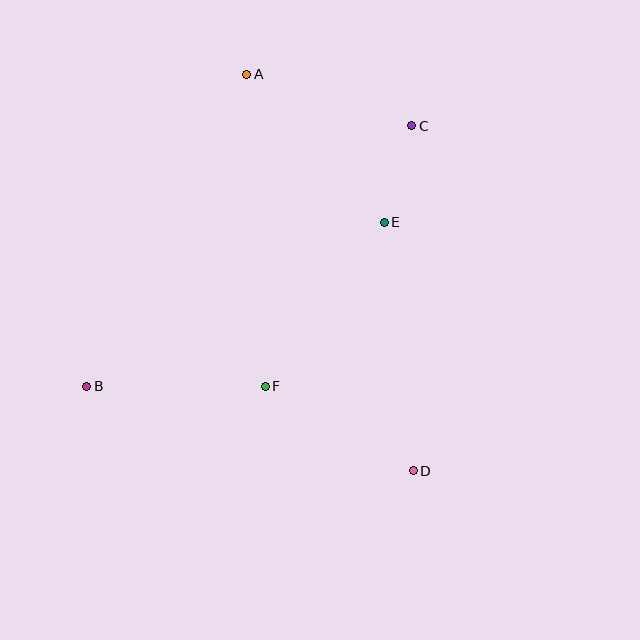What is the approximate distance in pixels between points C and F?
The distance between C and F is approximately 299 pixels.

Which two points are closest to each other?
Points C and E are closest to each other.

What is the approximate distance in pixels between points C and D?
The distance between C and D is approximately 345 pixels.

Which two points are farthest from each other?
Points A and D are farthest from each other.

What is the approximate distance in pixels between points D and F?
The distance between D and F is approximately 170 pixels.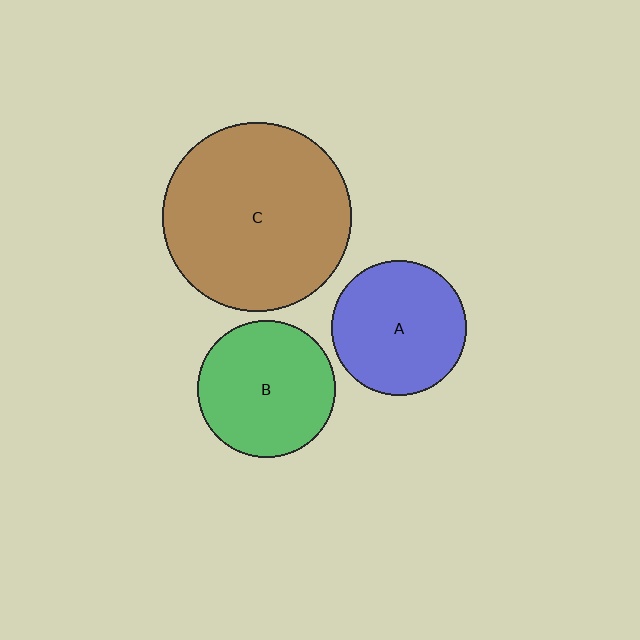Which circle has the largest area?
Circle C (brown).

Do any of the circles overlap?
No, none of the circles overlap.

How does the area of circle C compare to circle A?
Approximately 2.0 times.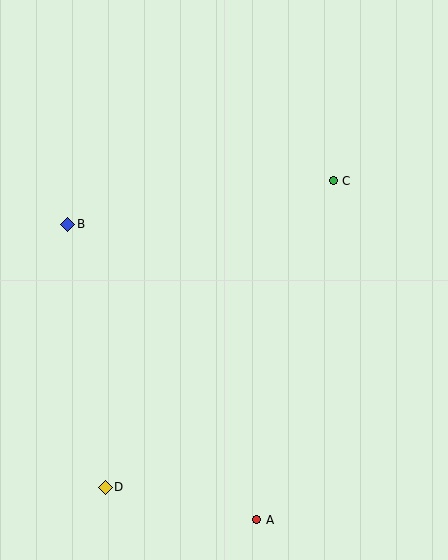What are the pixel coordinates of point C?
Point C is at (333, 181).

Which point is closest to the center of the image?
Point C at (333, 181) is closest to the center.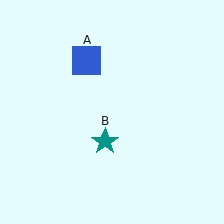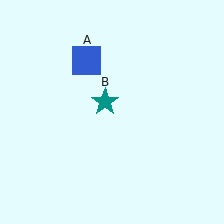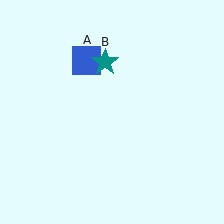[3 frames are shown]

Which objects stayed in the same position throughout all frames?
Blue square (object A) remained stationary.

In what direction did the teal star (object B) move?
The teal star (object B) moved up.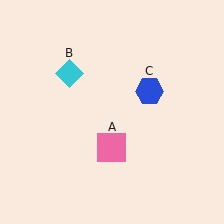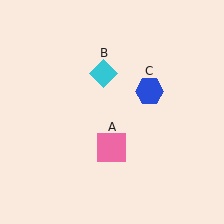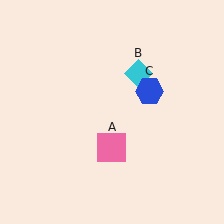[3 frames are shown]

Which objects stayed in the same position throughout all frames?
Pink square (object A) and blue hexagon (object C) remained stationary.